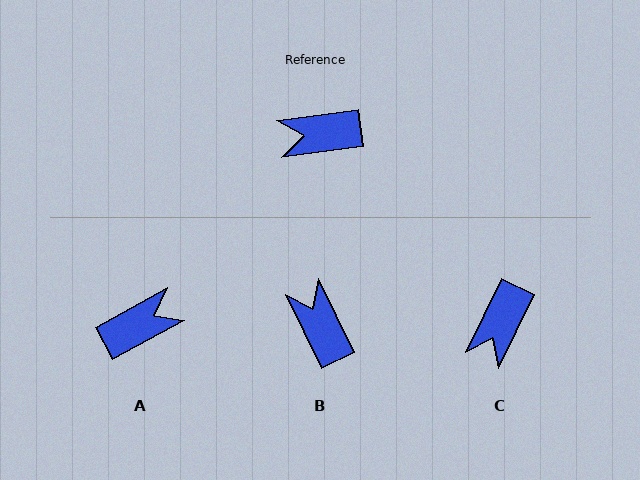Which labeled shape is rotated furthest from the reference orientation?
A, about 159 degrees away.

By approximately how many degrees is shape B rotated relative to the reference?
Approximately 72 degrees clockwise.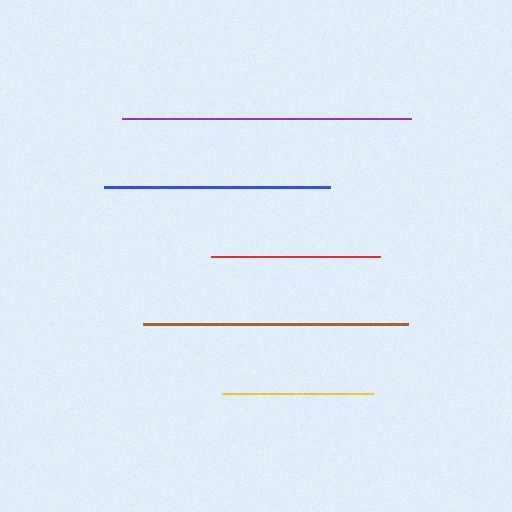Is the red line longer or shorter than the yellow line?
The red line is longer than the yellow line.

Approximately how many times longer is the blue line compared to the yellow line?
The blue line is approximately 1.5 times the length of the yellow line.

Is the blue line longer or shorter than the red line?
The blue line is longer than the red line.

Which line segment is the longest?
The purple line is the longest at approximately 289 pixels.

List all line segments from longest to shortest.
From longest to shortest: purple, brown, blue, red, yellow.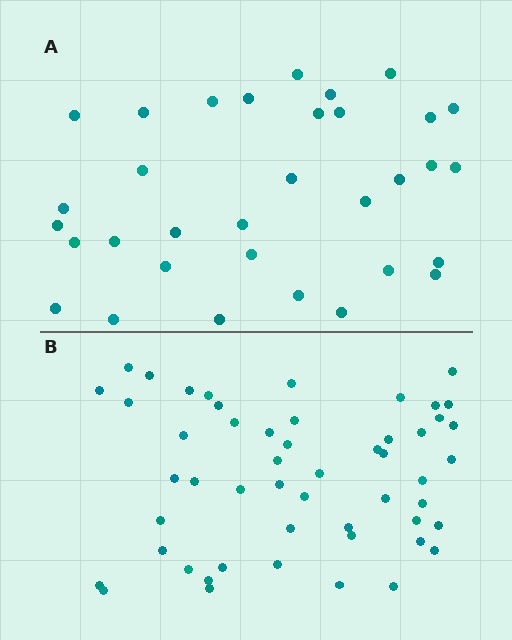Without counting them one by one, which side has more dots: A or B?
Region B (the bottom region) has more dots.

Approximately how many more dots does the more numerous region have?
Region B has approximately 20 more dots than region A.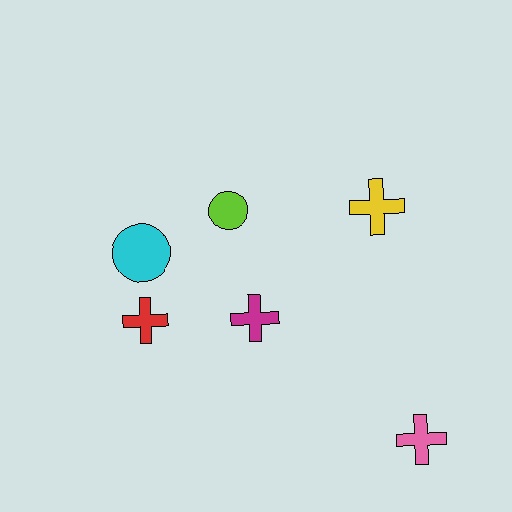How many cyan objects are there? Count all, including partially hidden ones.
There is 1 cyan object.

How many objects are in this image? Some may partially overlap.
There are 6 objects.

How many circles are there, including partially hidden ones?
There are 2 circles.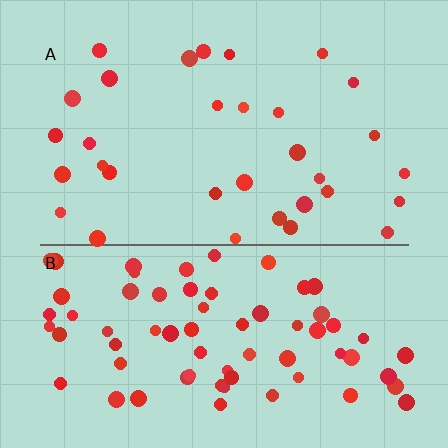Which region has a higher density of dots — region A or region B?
B (the bottom).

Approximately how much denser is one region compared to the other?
Approximately 2.2× — region B over region A.